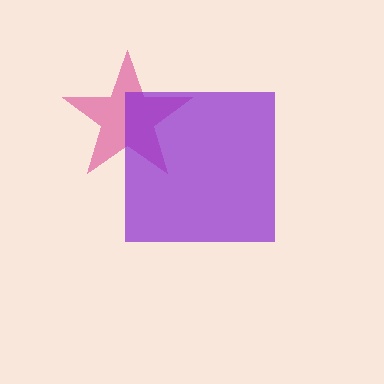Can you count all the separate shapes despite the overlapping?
Yes, there are 2 separate shapes.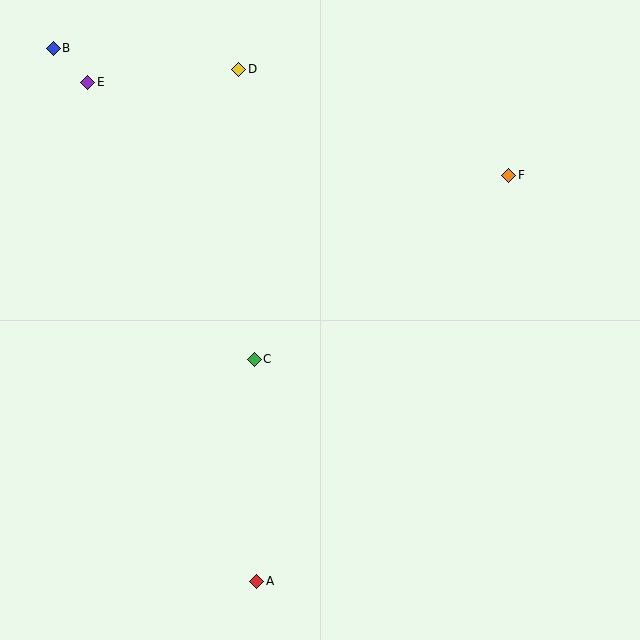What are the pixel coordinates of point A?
Point A is at (257, 581).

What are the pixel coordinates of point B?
Point B is at (53, 48).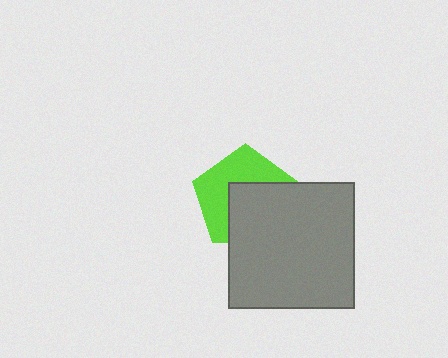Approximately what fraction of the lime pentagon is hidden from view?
Roughly 51% of the lime pentagon is hidden behind the gray square.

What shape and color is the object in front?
The object in front is a gray square.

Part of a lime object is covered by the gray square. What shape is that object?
It is a pentagon.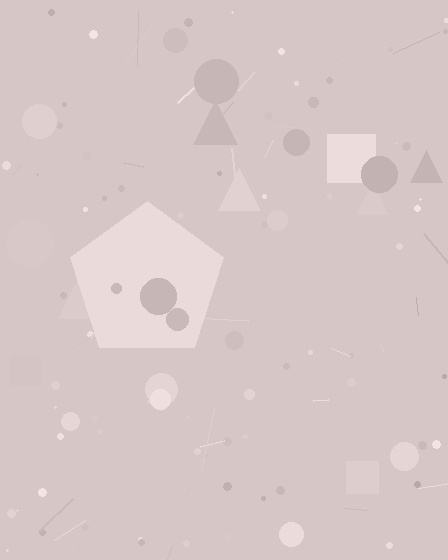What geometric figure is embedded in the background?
A pentagon is embedded in the background.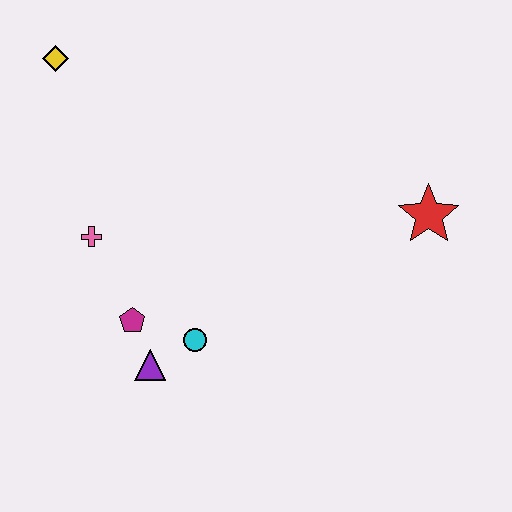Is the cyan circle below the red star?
Yes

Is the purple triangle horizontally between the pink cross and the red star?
Yes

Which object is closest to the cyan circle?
The purple triangle is closest to the cyan circle.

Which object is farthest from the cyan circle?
The yellow diamond is farthest from the cyan circle.